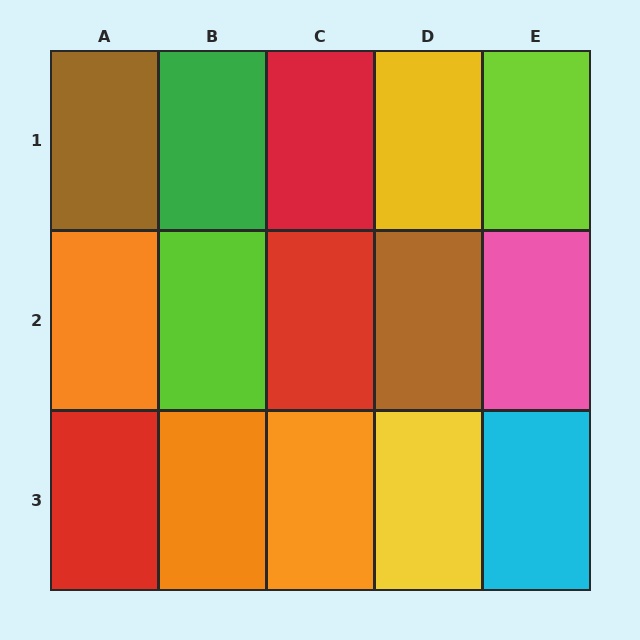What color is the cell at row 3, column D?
Yellow.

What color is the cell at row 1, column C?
Red.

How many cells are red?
3 cells are red.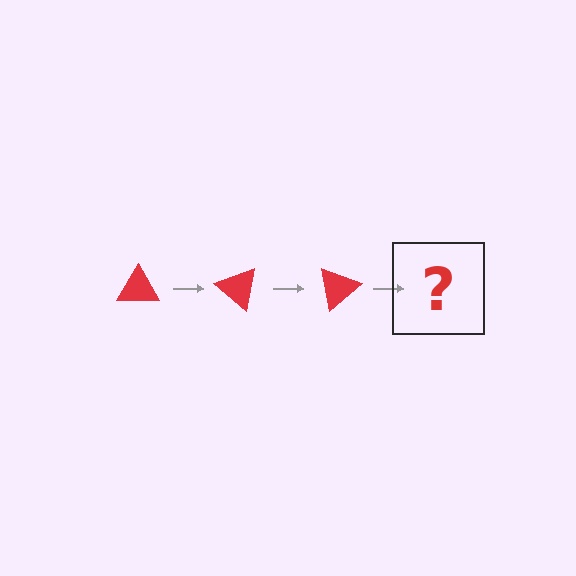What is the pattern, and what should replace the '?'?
The pattern is that the triangle rotates 40 degrees each step. The '?' should be a red triangle rotated 120 degrees.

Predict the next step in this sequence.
The next step is a red triangle rotated 120 degrees.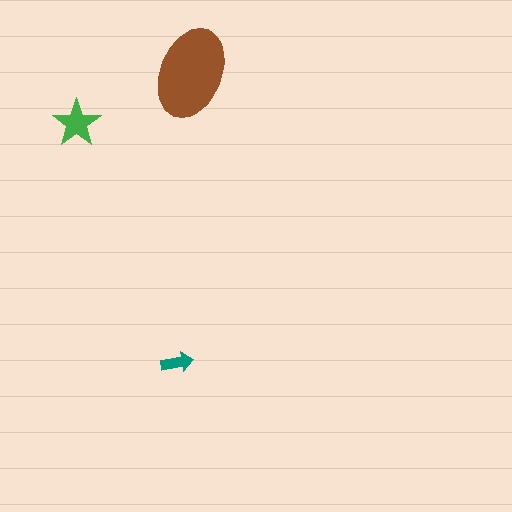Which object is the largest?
The brown ellipse.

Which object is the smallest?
The teal arrow.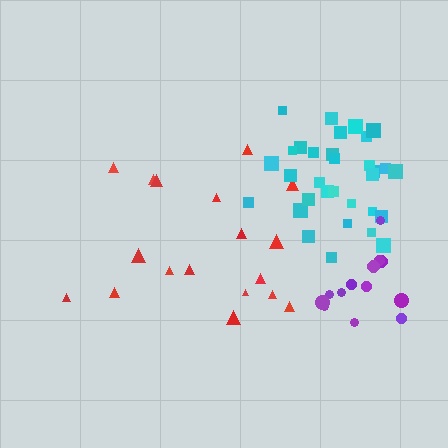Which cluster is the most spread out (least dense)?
Red.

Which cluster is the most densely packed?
Cyan.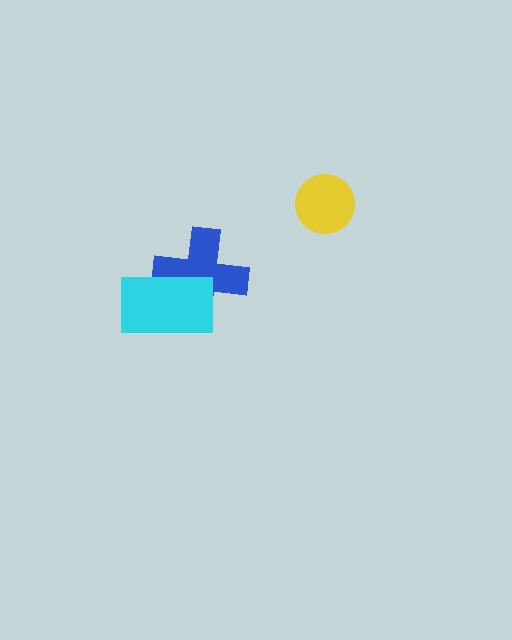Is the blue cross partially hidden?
Yes, it is partially covered by another shape.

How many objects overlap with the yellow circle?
0 objects overlap with the yellow circle.